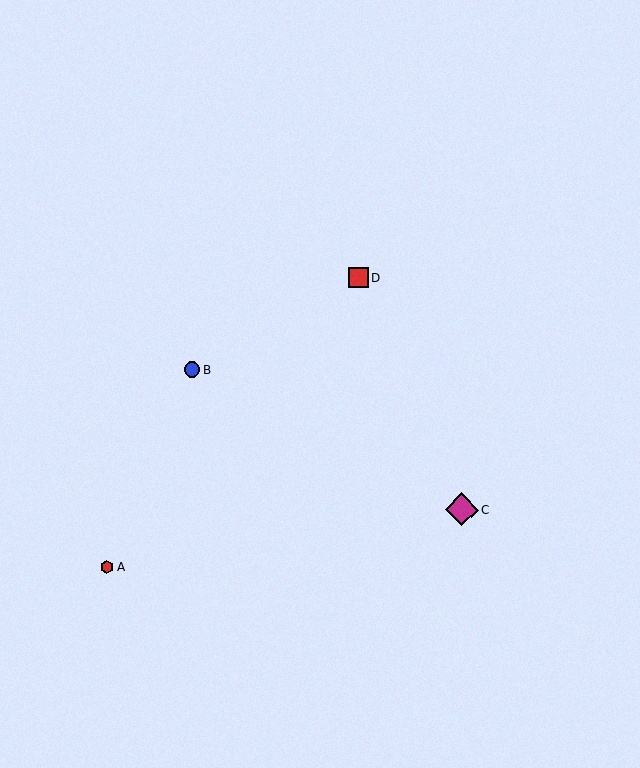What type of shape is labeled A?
Shape A is a red hexagon.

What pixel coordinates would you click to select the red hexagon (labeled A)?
Click at (107, 567) to select the red hexagon A.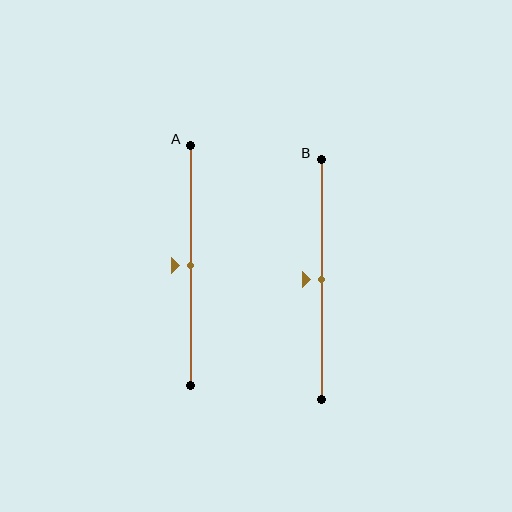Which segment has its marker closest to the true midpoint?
Segment A has its marker closest to the true midpoint.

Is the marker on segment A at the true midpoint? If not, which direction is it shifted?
Yes, the marker on segment A is at the true midpoint.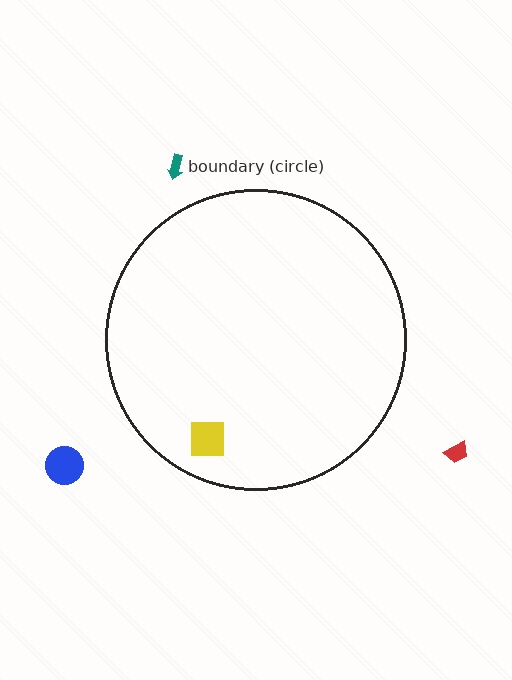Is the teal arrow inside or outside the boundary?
Outside.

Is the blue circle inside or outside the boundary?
Outside.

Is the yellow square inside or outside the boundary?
Inside.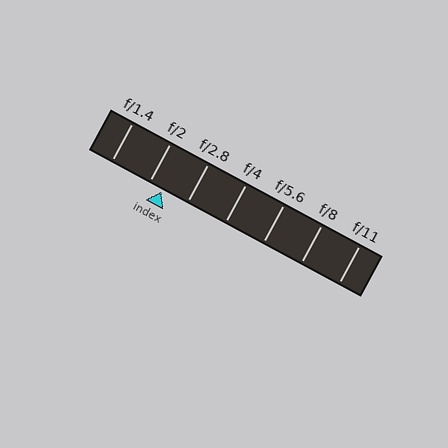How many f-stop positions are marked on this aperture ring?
There are 7 f-stop positions marked.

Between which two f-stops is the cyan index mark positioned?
The index mark is between f/2 and f/2.8.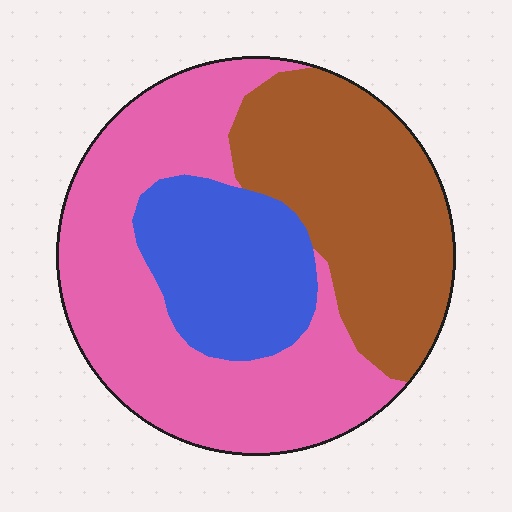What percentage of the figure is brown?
Brown takes up about one third (1/3) of the figure.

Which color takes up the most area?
Pink, at roughly 45%.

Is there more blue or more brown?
Brown.